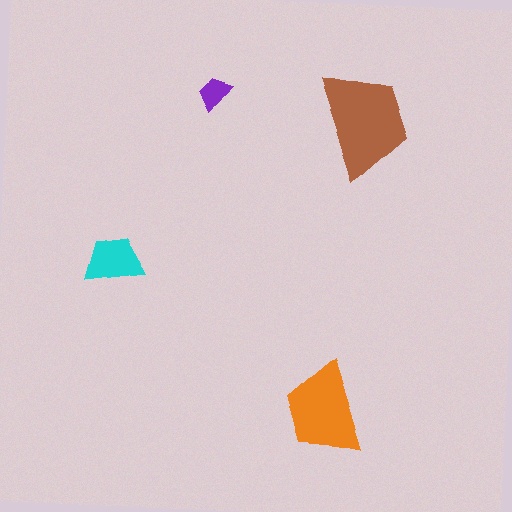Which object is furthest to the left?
The cyan trapezoid is leftmost.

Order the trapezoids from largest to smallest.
the brown one, the orange one, the cyan one, the purple one.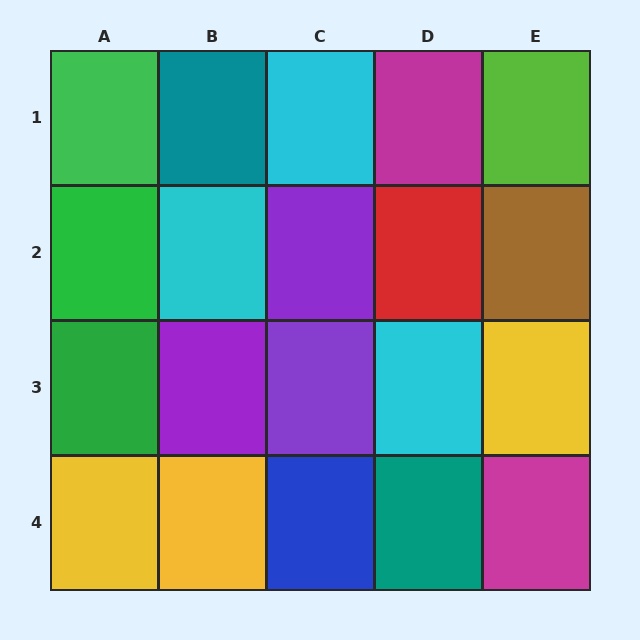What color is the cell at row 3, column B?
Purple.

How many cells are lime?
1 cell is lime.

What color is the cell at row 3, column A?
Green.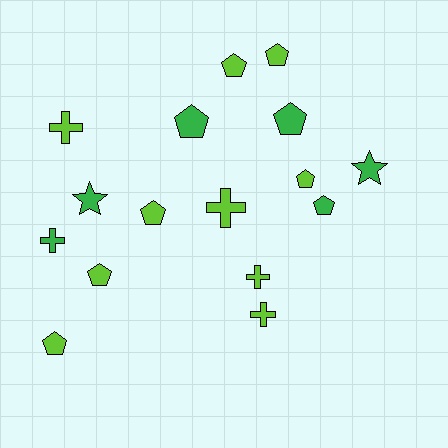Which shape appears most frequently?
Pentagon, with 9 objects.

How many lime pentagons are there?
There are 6 lime pentagons.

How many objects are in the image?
There are 16 objects.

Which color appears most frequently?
Lime, with 10 objects.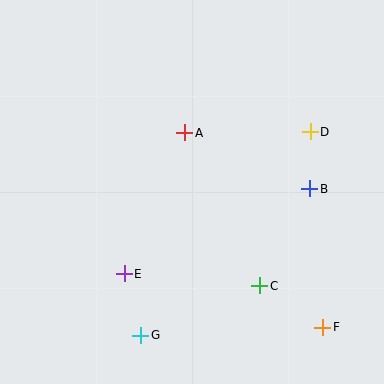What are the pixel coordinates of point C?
Point C is at (260, 286).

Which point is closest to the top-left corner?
Point A is closest to the top-left corner.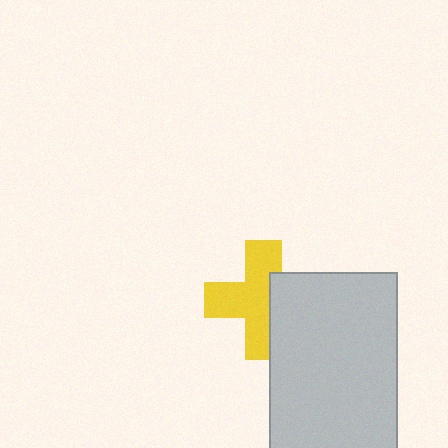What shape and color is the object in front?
The object in front is a light gray rectangle.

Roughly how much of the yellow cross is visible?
Most of it is visible (roughly 65%).